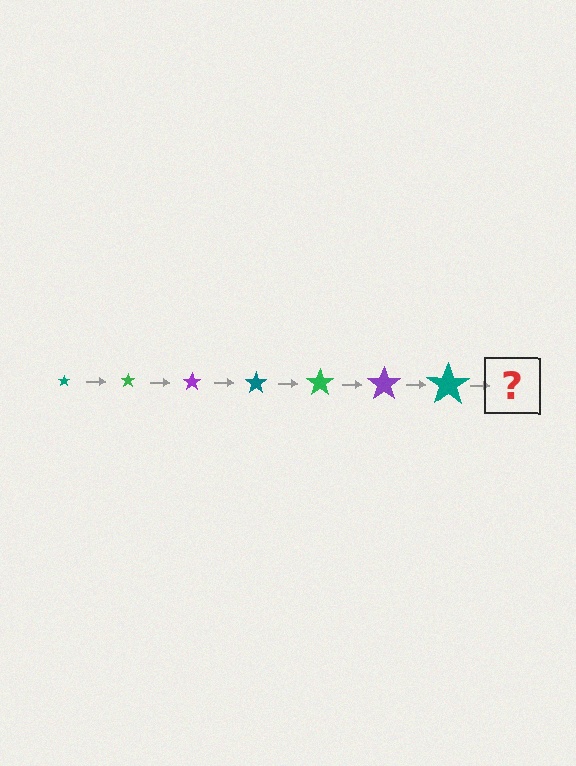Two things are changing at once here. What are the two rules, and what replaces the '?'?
The two rules are that the star grows larger each step and the color cycles through teal, green, and purple. The '?' should be a green star, larger than the previous one.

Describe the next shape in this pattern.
It should be a green star, larger than the previous one.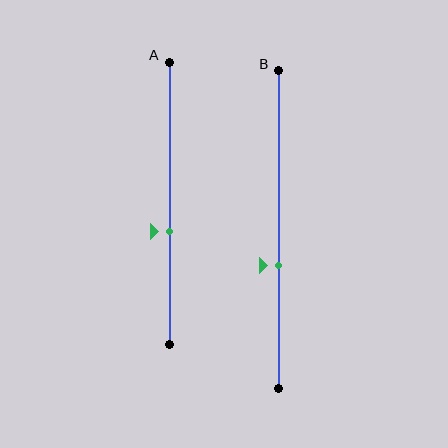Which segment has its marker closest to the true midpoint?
Segment A has its marker closest to the true midpoint.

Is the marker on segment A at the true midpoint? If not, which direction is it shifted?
No, the marker on segment A is shifted downward by about 10% of the segment length.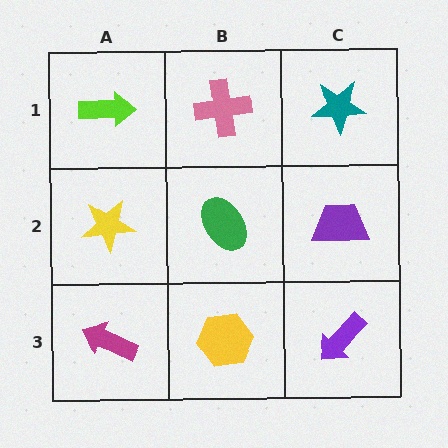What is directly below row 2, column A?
A magenta arrow.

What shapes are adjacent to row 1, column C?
A purple trapezoid (row 2, column C), a pink cross (row 1, column B).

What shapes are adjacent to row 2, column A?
A lime arrow (row 1, column A), a magenta arrow (row 3, column A), a green ellipse (row 2, column B).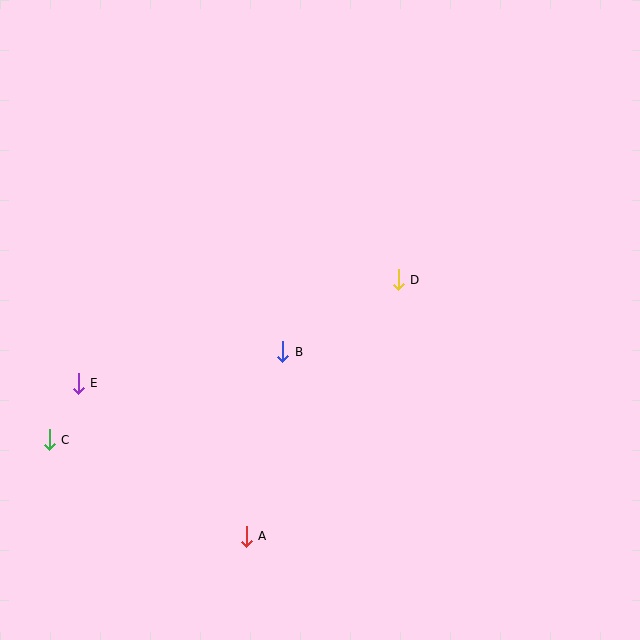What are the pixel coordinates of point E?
Point E is at (78, 383).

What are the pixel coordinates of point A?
Point A is at (246, 536).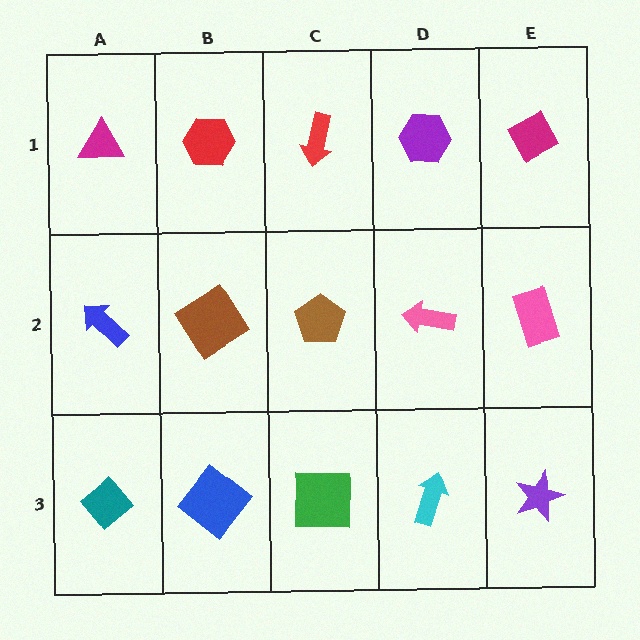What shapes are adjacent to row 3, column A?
A blue arrow (row 2, column A), a blue diamond (row 3, column B).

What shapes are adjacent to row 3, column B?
A brown diamond (row 2, column B), a teal diamond (row 3, column A), a green square (row 3, column C).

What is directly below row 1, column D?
A pink arrow.